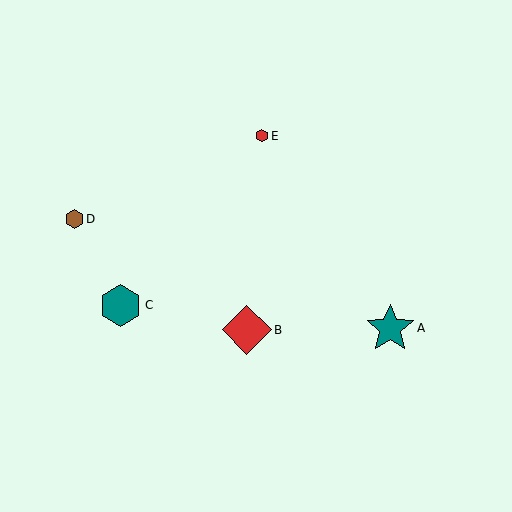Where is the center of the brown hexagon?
The center of the brown hexagon is at (74, 219).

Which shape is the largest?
The red diamond (labeled B) is the largest.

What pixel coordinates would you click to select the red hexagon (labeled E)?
Click at (262, 136) to select the red hexagon E.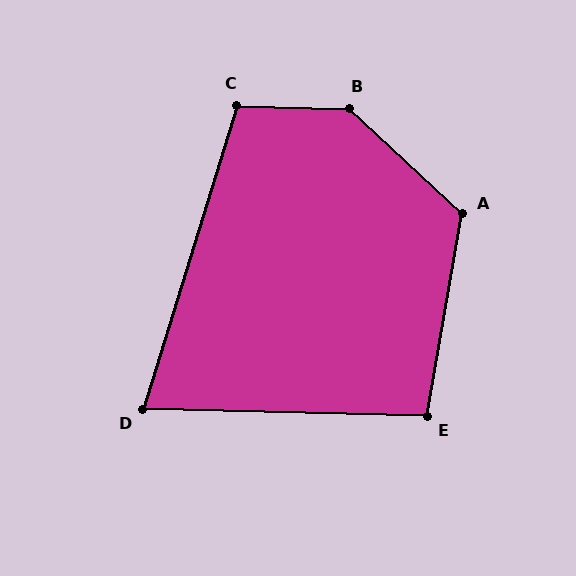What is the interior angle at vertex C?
Approximately 106 degrees (obtuse).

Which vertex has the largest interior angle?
B, at approximately 139 degrees.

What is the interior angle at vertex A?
Approximately 123 degrees (obtuse).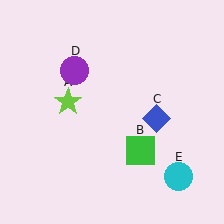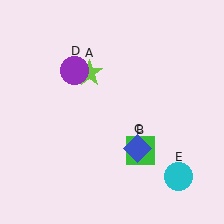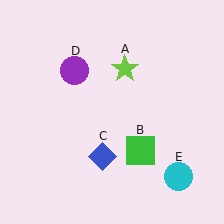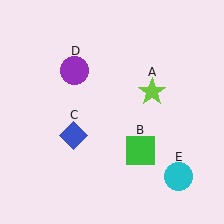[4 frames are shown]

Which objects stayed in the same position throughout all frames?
Green square (object B) and purple circle (object D) and cyan circle (object E) remained stationary.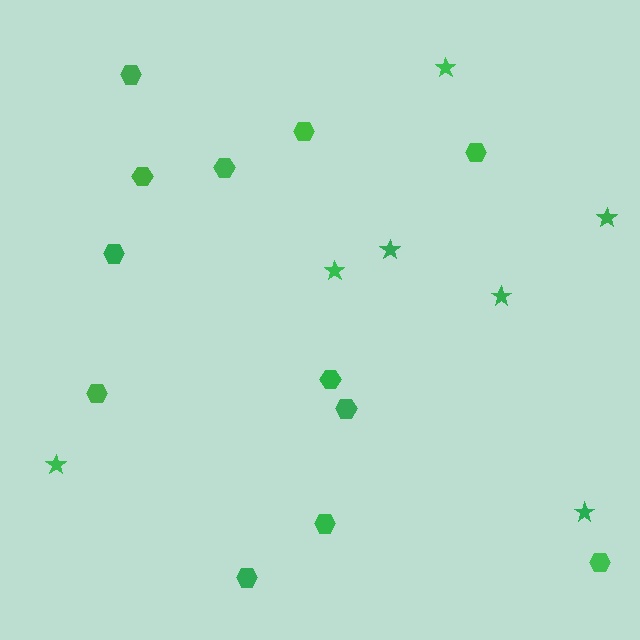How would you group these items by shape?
There are 2 groups: one group of stars (7) and one group of hexagons (12).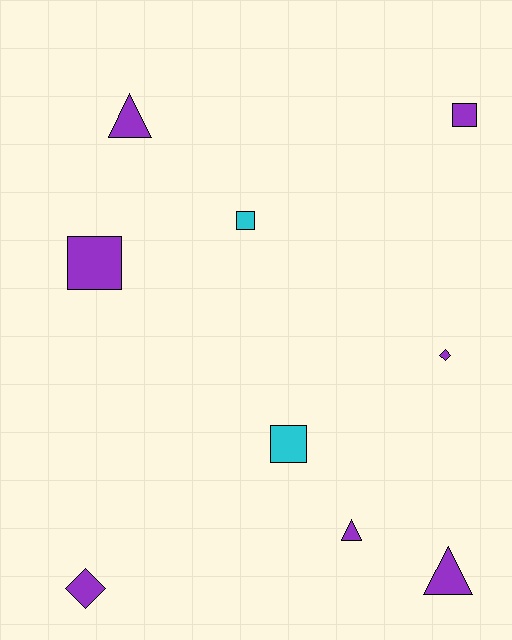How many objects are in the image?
There are 9 objects.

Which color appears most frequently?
Purple, with 7 objects.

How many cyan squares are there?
There are 2 cyan squares.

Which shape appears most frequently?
Square, with 4 objects.